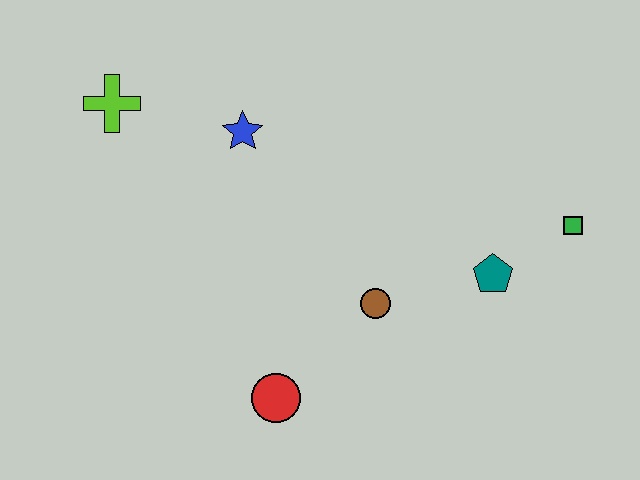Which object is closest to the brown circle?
The teal pentagon is closest to the brown circle.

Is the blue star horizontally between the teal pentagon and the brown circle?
No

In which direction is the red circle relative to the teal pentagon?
The red circle is to the left of the teal pentagon.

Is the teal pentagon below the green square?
Yes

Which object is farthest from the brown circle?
The lime cross is farthest from the brown circle.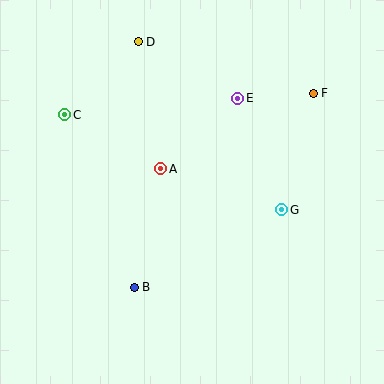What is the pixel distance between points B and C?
The distance between B and C is 186 pixels.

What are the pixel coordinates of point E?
Point E is at (238, 98).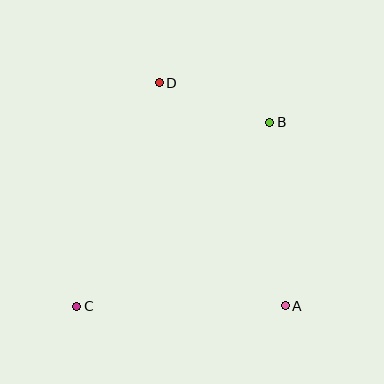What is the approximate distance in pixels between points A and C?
The distance between A and C is approximately 208 pixels.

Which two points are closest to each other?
Points B and D are closest to each other.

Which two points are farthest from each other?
Points B and C are farthest from each other.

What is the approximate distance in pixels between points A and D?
The distance between A and D is approximately 256 pixels.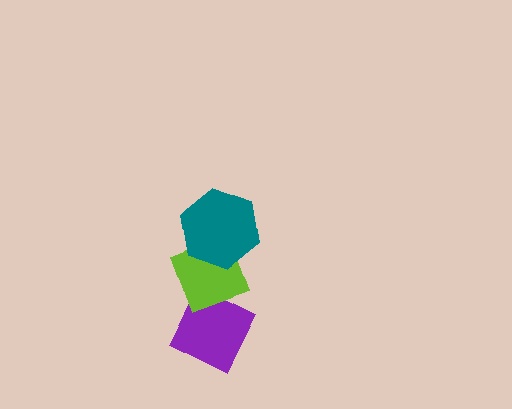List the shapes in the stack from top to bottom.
From top to bottom: the teal hexagon, the lime diamond, the purple diamond.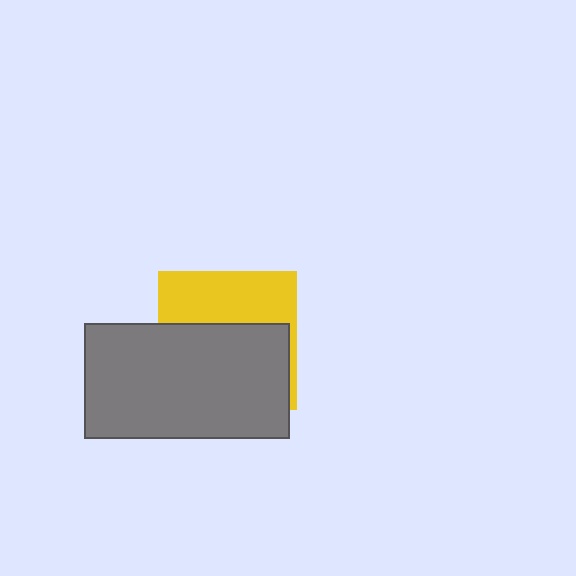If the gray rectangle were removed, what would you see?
You would see the complete yellow square.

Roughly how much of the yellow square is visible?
A small part of it is visible (roughly 41%).